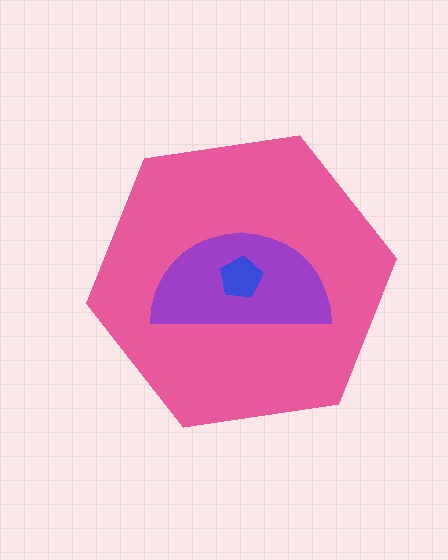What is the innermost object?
The blue pentagon.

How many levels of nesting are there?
3.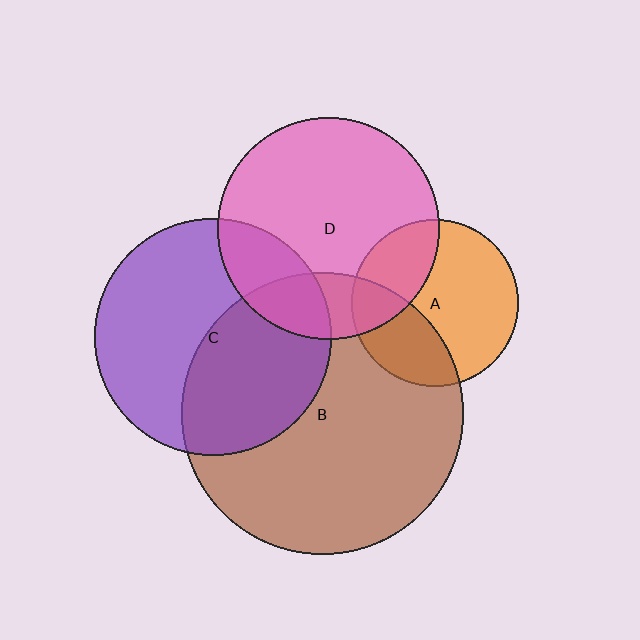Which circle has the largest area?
Circle B (brown).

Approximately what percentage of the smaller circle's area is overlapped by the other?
Approximately 20%.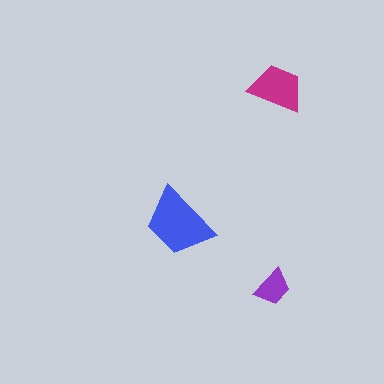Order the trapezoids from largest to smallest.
the blue one, the magenta one, the purple one.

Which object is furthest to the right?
The magenta trapezoid is rightmost.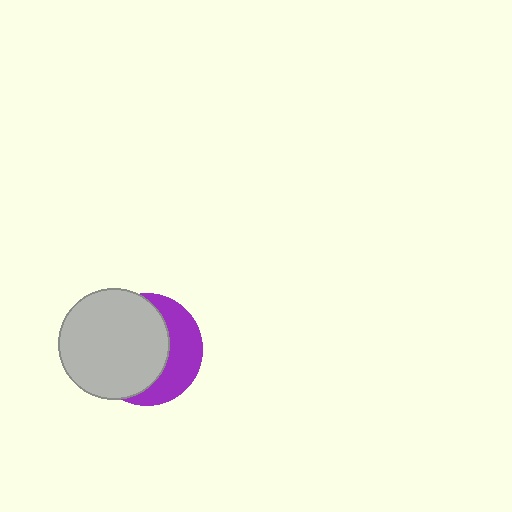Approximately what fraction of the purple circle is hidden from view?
Roughly 62% of the purple circle is hidden behind the light gray circle.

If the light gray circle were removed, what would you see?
You would see the complete purple circle.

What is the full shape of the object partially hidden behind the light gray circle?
The partially hidden object is a purple circle.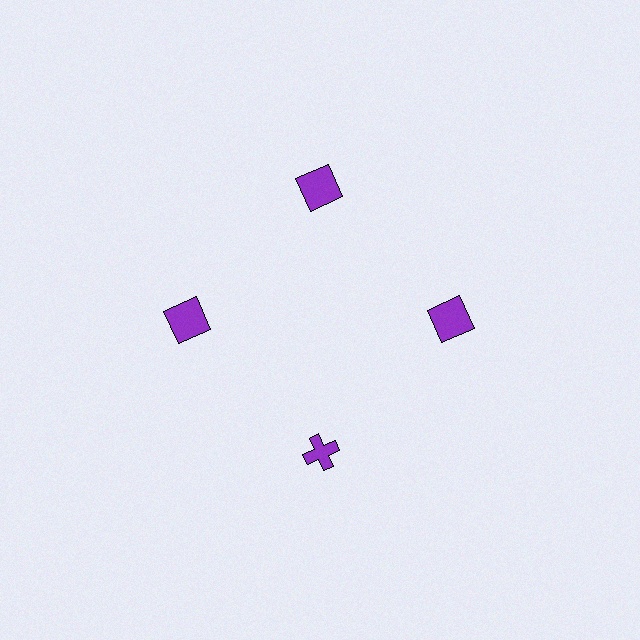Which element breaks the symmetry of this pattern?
The purple cross at roughly the 6 o'clock position breaks the symmetry. All other shapes are purple squares.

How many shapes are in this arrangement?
There are 4 shapes arranged in a ring pattern.